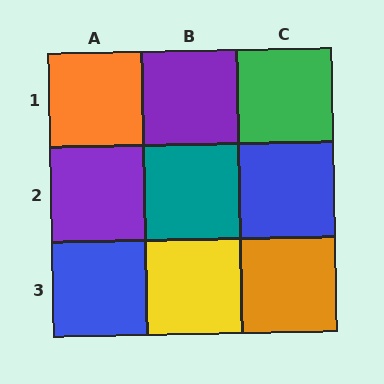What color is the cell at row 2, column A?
Purple.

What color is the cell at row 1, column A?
Orange.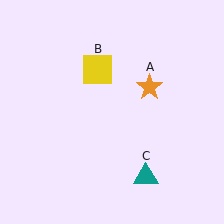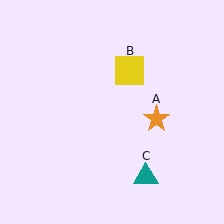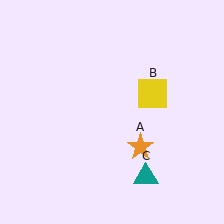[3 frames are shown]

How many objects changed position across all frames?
2 objects changed position: orange star (object A), yellow square (object B).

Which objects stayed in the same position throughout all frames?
Teal triangle (object C) remained stationary.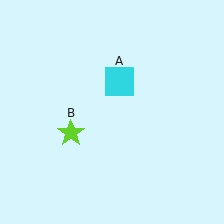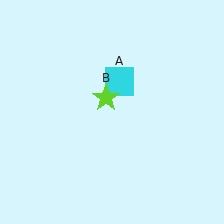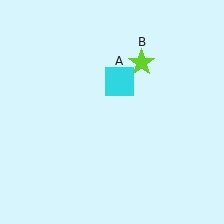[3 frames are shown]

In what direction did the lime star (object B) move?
The lime star (object B) moved up and to the right.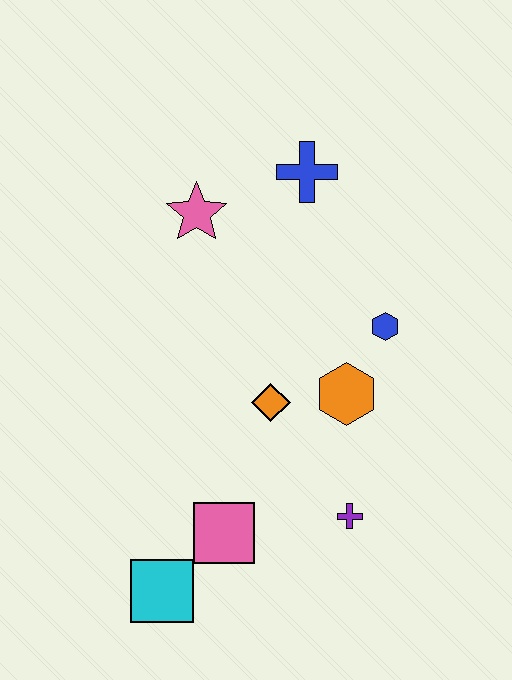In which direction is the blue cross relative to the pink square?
The blue cross is above the pink square.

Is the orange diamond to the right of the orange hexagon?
No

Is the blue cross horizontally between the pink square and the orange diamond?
No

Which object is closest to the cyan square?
The pink square is closest to the cyan square.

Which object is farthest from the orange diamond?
The blue cross is farthest from the orange diamond.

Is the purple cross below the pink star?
Yes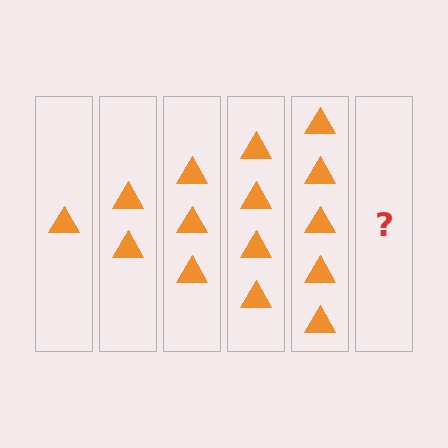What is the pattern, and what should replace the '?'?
The pattern is that each step adds one more triangle. The '?' should be 6 triangles.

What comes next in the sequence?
The next element should be 6 triangles.